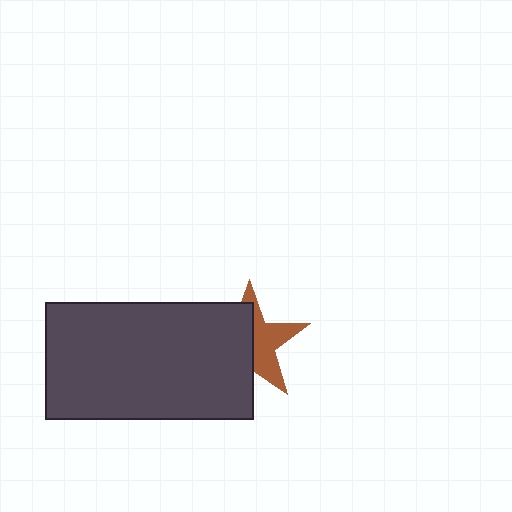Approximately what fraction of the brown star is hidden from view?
Roughly 53% of the brown star is hidden behind the dark gray rectangle.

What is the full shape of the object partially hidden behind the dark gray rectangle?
The partially hidden object is a brown star.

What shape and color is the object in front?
The object in front is a dark gray rectangle.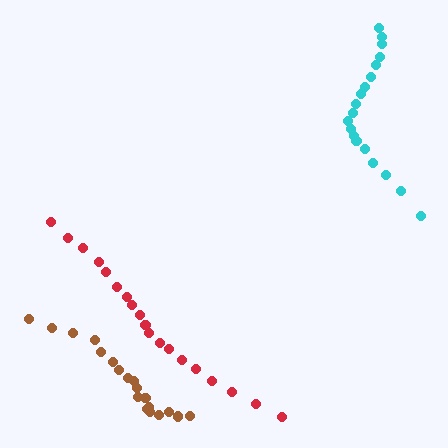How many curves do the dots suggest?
There are 3 distinct paths.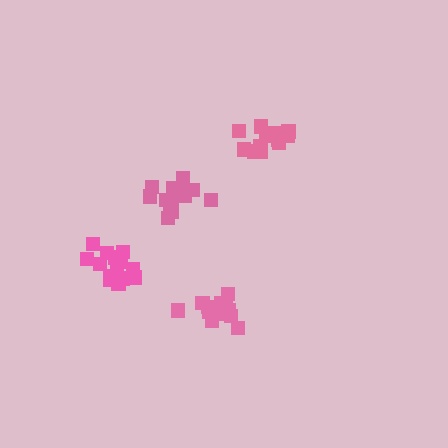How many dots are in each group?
Group 1: 14 dots, Group 2: 15 dots, Group 3: 16 dots, Group 4: 15 dots (60 total).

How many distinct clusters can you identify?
There are 4 distinct clusters.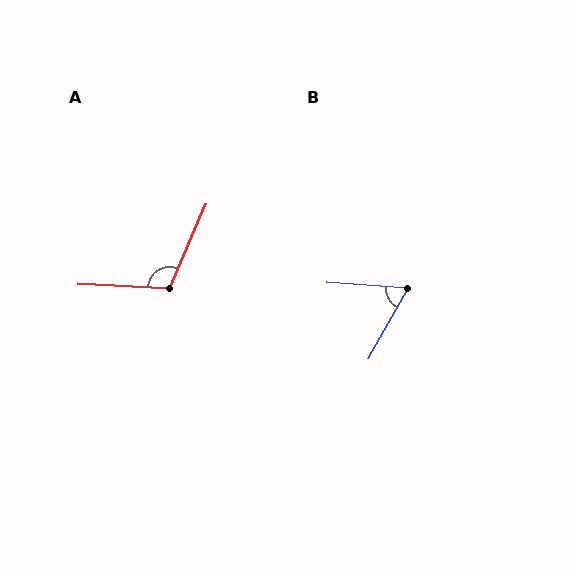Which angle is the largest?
A, at approximately 111 degrees.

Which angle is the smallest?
B, at approximately 65 degrees.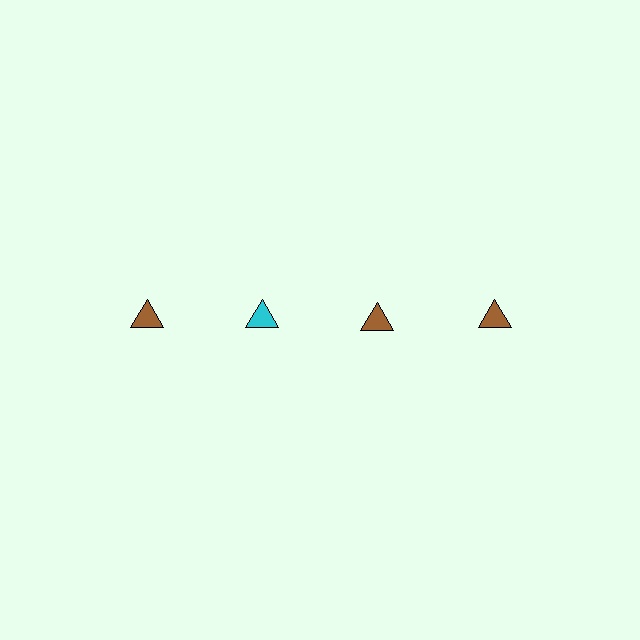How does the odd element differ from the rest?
It has a different color: cyan instead of brown.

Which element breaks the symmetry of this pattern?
The cyan triangle in the top row, second from left column breaks the symmetry. All other shapes are brown triangles.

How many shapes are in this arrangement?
There are 4 shapes arranged in a grid pattern.